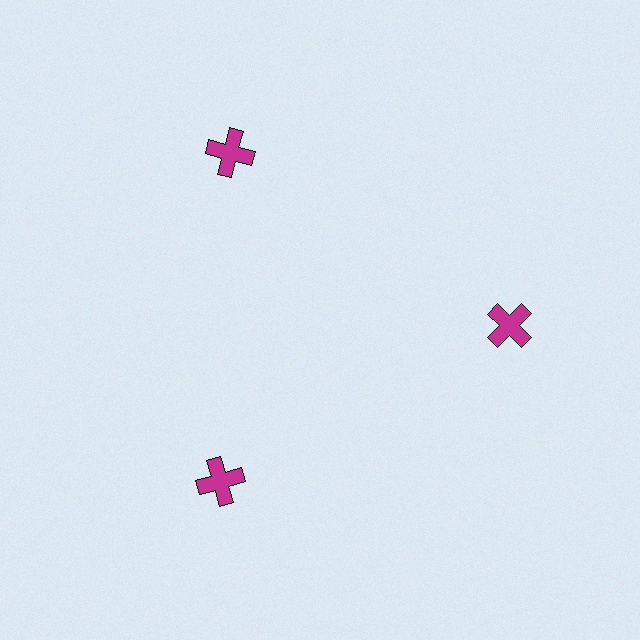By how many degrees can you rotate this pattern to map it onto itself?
The pattern maps onto itself every 120 degrees of rotation.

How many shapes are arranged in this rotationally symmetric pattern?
There are 3 shapes, arranged in 3 groups of 1.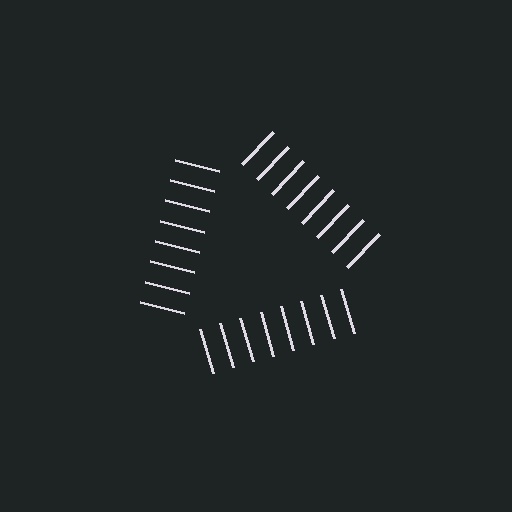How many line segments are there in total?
24 — 8 along each of the 3 edges.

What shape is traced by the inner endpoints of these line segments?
An illusory triangle — the line segments terminate on its edges but no continuous stroke is drawn.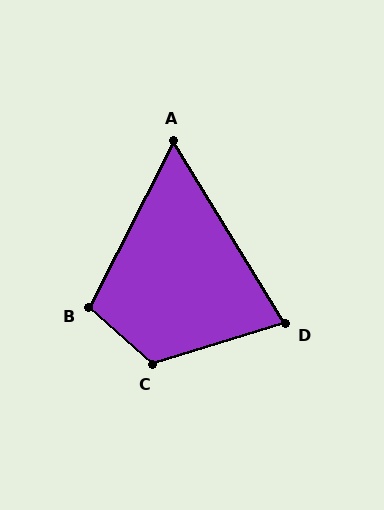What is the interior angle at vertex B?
Approximately 104 degrees (obtuse).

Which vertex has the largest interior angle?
C, at approximately 121 degrees.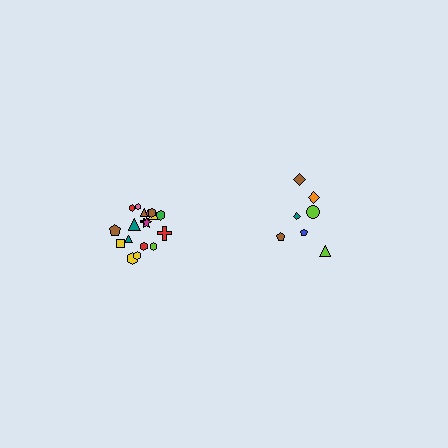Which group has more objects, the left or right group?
The left group.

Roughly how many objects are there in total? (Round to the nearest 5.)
Roughly 25 objects in total.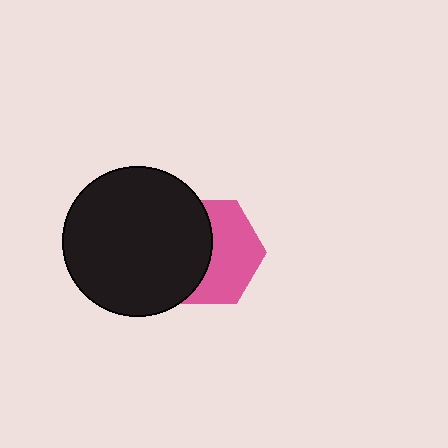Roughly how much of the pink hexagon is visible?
About half of it is visible (roughly 52%).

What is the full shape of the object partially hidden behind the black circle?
The partially hidden object is a pink hexagon.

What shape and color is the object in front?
The object in front is a black circle.